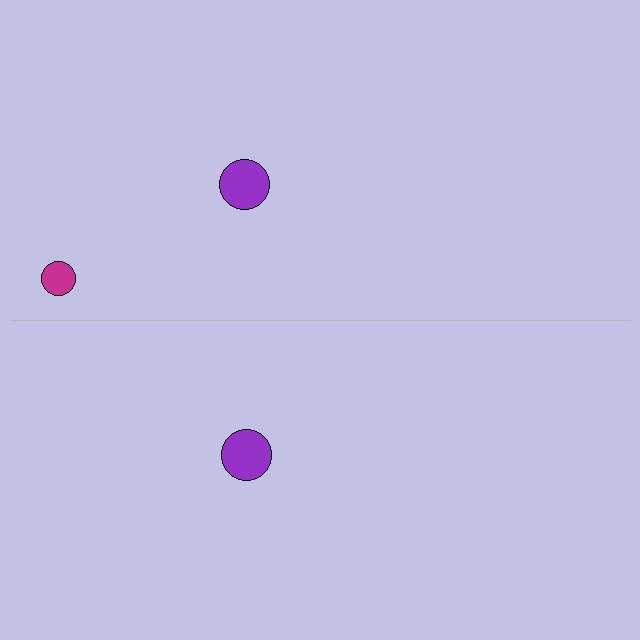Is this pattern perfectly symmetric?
No, the pattern is not perfectly symmetric. A magenta circle is missing from the bottom side.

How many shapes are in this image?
There are 3 shapes in this image.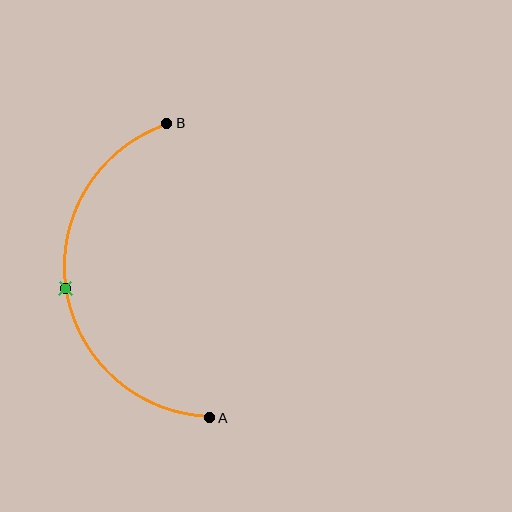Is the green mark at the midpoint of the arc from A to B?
Yes. The green mark lies on the arc at equal arc-length from both A and B — it is the arc midpoint.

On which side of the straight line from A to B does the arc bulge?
The arc bulges to the left of the straight line connecting A and B.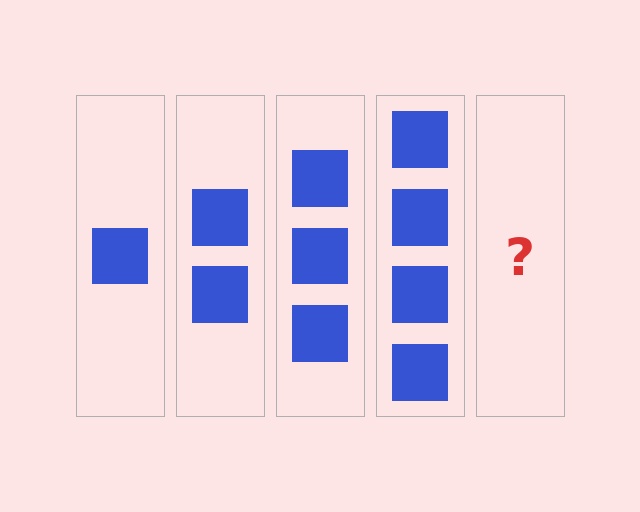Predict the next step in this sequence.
The next step is 5 squares.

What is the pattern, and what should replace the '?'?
The pattern is that each step adds one more square. The '?' should be 5 squares.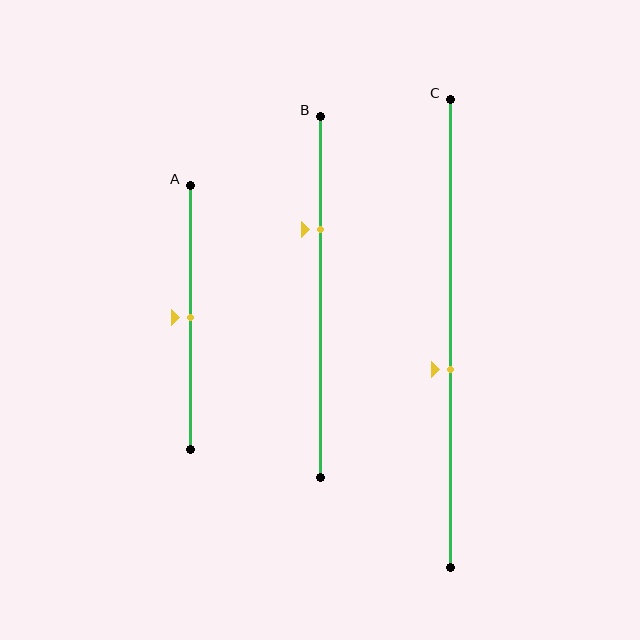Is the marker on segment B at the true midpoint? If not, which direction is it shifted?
No, the marker on segment B is shifted upward by about 19% of the segment length.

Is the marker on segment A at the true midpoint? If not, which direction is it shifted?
Yes, the marker on segment A is at the true midpoint.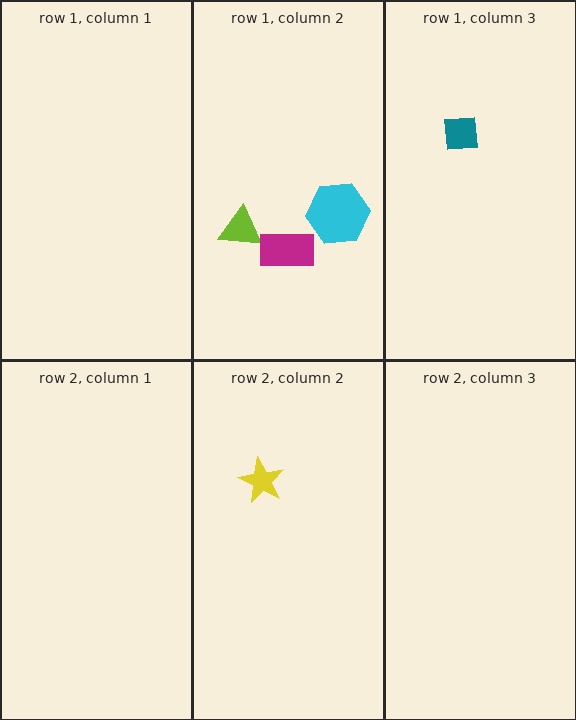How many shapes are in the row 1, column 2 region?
3.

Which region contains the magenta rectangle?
The row 1, column 2 region.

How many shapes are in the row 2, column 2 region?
1.